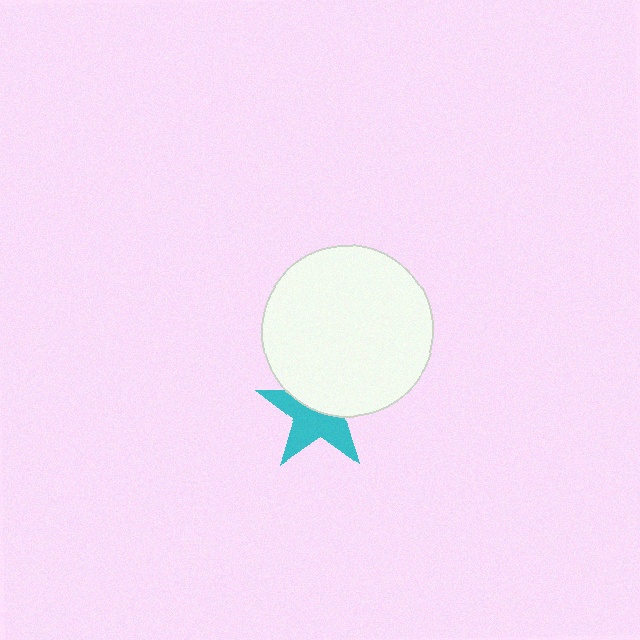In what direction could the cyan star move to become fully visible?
The cyan star could move down. That would shift it out from behind the white circle entirely.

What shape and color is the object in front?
The object in front is a white circle.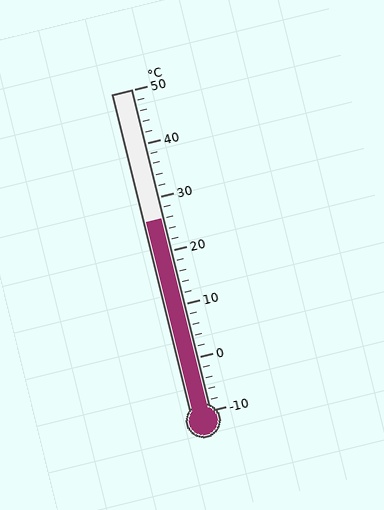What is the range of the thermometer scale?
The thermometer scale ranges from -10°C to 50°C.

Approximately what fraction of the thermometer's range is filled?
The thermometer is filled to approximately 60% of its range.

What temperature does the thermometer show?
The thermometer shows approximately 26°C.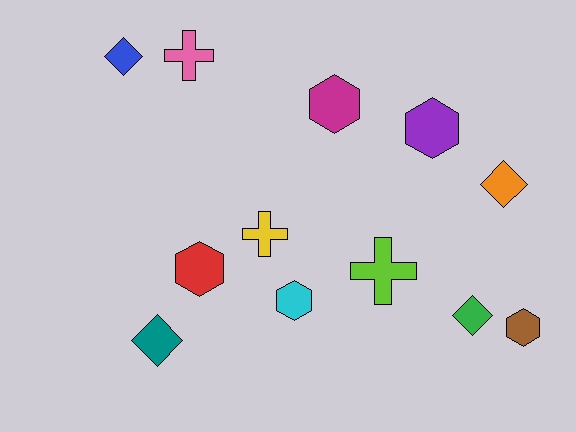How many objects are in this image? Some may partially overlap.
There are 12 objects.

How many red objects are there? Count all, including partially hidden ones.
There is 1 red object.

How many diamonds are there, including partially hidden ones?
There are 4 diamonds.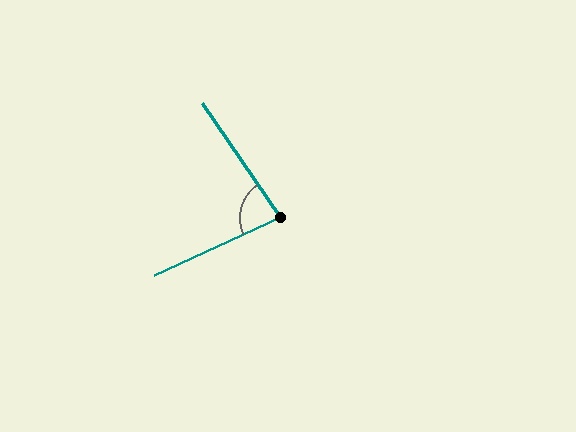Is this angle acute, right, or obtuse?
It is acute.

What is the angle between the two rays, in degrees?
Approximately 80 degrees.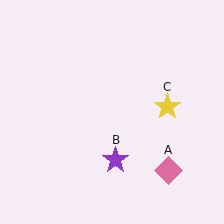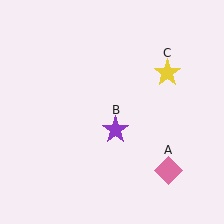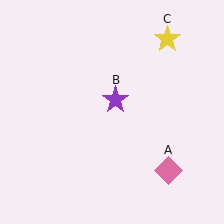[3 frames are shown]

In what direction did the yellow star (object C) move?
The yellow star (object C) moved up.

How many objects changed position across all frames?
2 objects changed position: purple star (object B), yellow star (object C).